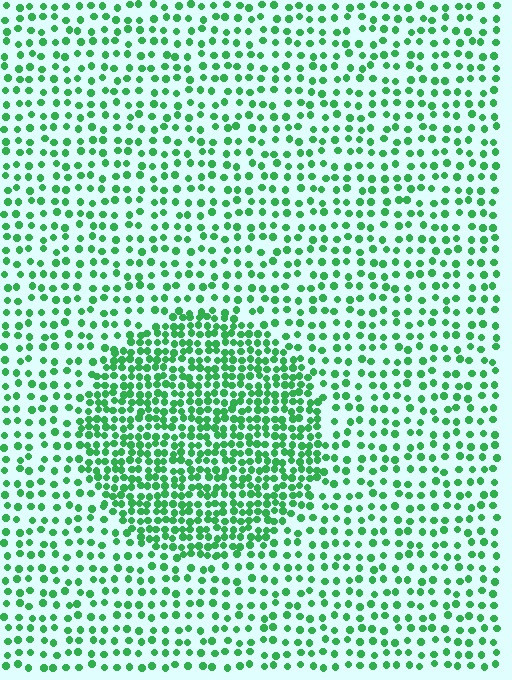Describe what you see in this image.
The image contains small green elements arranged at two different densities. A circle-shaped region is visible where the elements are more densely packed than the surrounding area.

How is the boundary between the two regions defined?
The boundary is defined by a change in element density (approximately 2.1x ratio). All elements are the same color, size, and shape.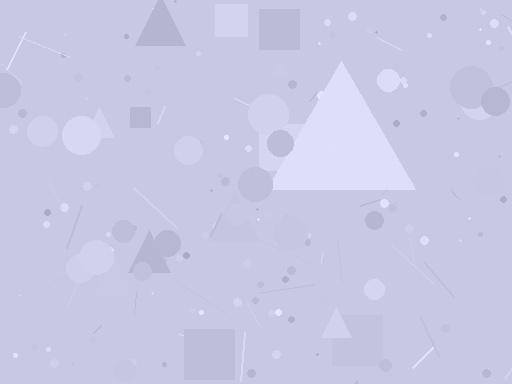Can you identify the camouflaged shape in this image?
The camouflaged shape is a triangle.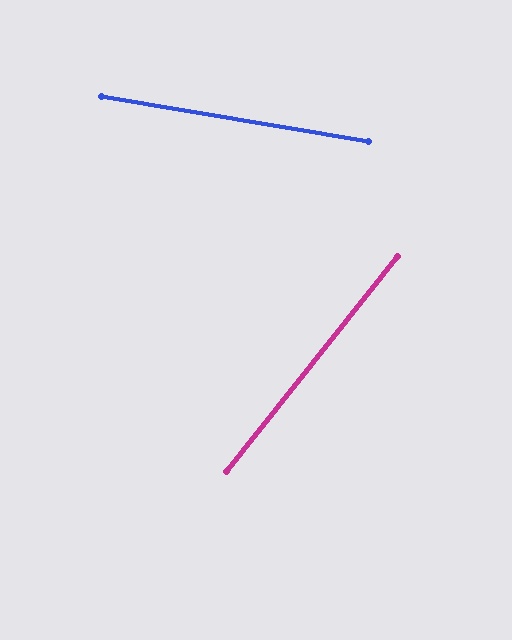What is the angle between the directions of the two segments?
Approximately 61 degrees.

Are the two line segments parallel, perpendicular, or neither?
Neither parallel nor perpendicular — they differ by about 61°.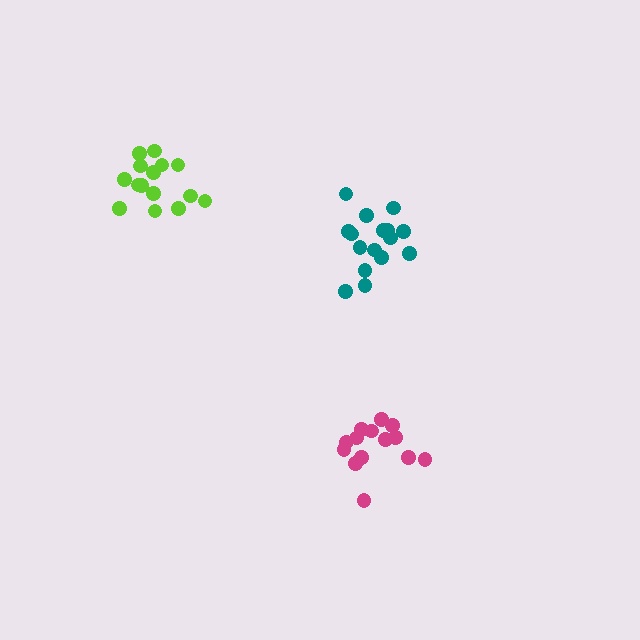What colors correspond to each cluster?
The clusters are colored: magenta, teal, lime.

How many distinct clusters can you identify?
There are 3 distinct clusters.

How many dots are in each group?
Group 1: 14 dots, Group 2: 16 dots, Group 3: 15 dots (45 total).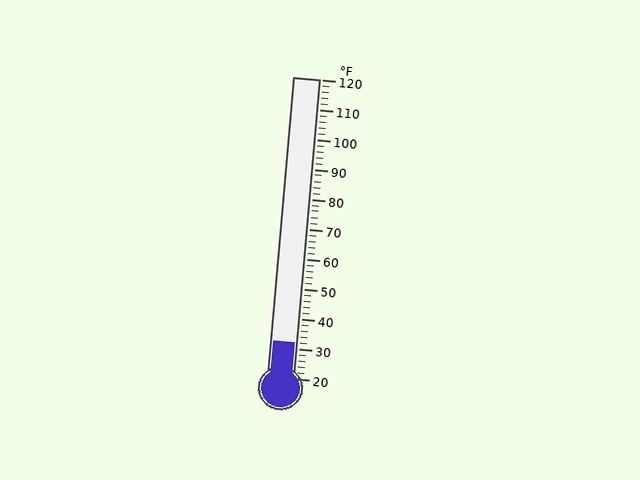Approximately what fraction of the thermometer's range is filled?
The thermometer is filled to approximately 10% of its range.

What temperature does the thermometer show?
The thermometer shows approximately 32°F.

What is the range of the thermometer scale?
The thermometer scale ranges from 20°F to 120°F.